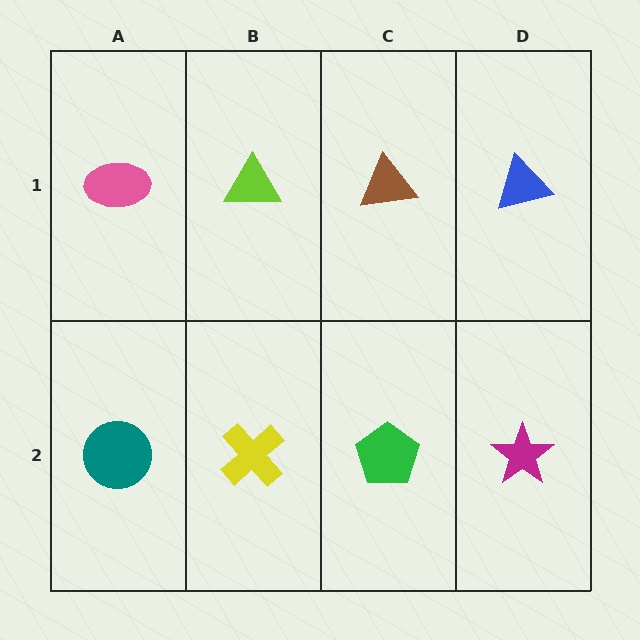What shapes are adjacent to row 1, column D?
A magenta star (row 2, column D), a brown triangle (row 1, column C).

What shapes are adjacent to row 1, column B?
A yellow cross (row 2, column B), a pink ellipse (row 1, column A), a brown triangle (row 1, column C).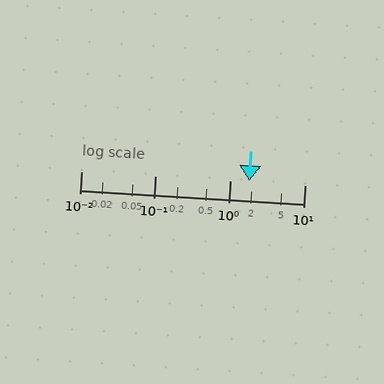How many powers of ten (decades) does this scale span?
The scale spans 3 decades, from 0.01 to 10.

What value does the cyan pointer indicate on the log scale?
The pointer indicates approximately 1.8.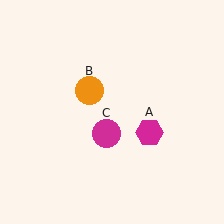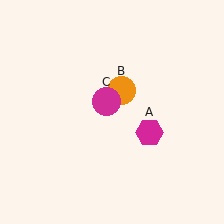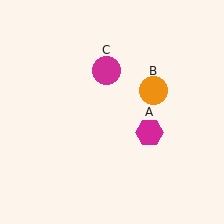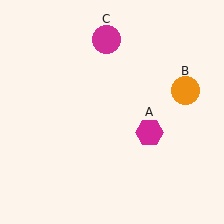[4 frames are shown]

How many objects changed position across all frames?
2 objects changed position: orange circle (object B), magenta circle (object C).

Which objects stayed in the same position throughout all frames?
Magenta hexagon (object A) remained stationary.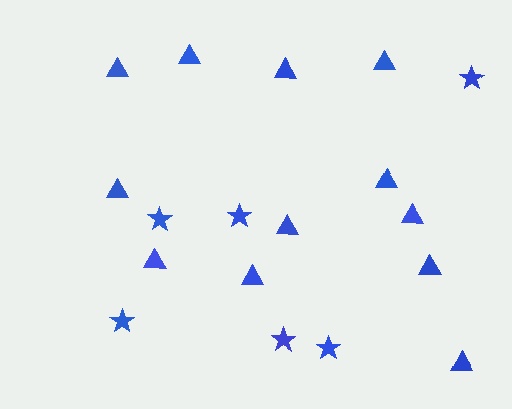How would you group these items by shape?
There are 2 groups: one group of triangles (12) and one group of stars (6).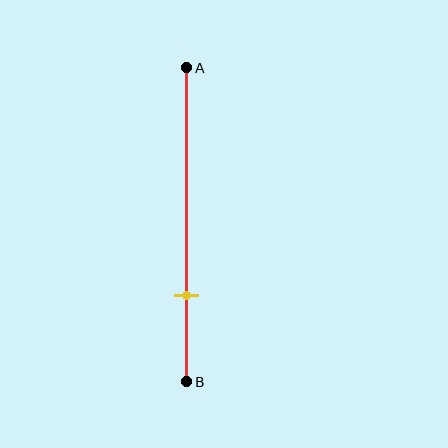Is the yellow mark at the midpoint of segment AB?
No, the mark is at about 70% from A, not at the 50% midpoint.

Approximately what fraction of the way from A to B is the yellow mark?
The yellow mark is approximately 70% of the way from A to B.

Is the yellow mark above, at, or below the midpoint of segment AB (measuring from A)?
The yellow mark is below the midpoint of segment AB.